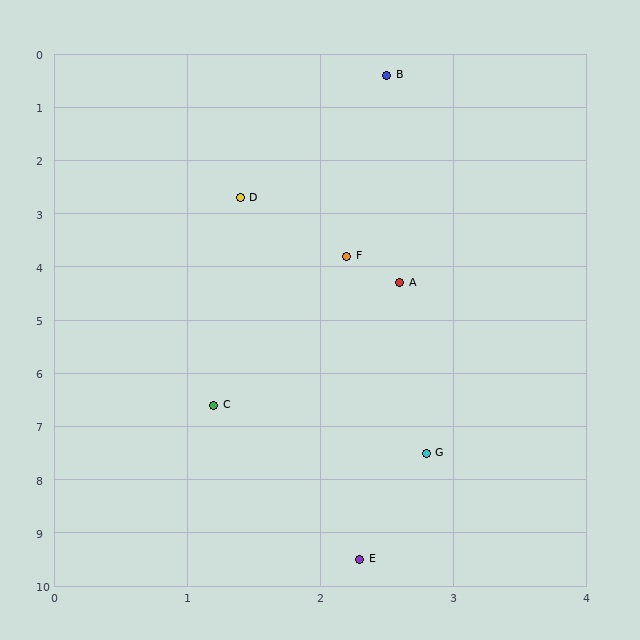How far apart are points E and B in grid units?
Points E and B are about 9.1 grid units apart.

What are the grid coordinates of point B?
Point B is at approximately (2.5, 0.4).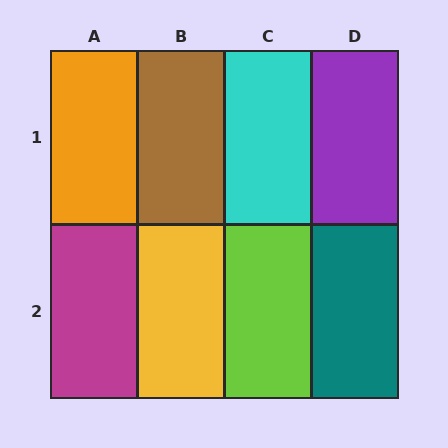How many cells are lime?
1 cell is lime.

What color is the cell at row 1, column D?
Purple.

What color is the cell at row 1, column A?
Orange.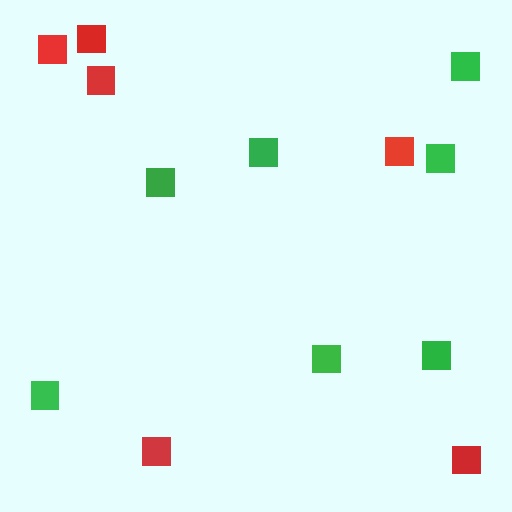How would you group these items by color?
There are 2 groups: one group of green squares (7) and one group of red squares (6).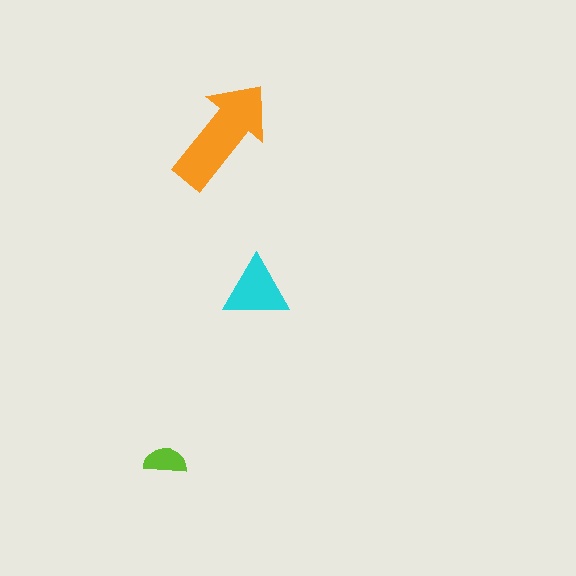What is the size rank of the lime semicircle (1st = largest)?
3rd.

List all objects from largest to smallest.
The orange arrow, the cyan triangle, the lime semicircle.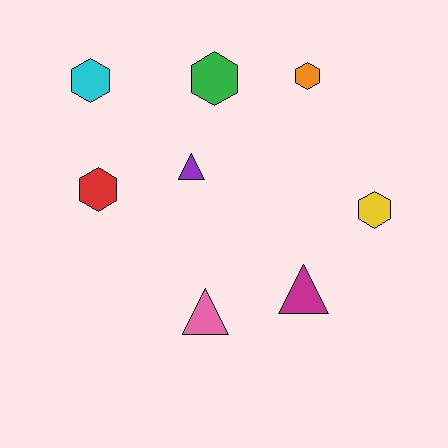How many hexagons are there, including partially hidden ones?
There are 5 hexagons.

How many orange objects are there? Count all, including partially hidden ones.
There is 1 orange object.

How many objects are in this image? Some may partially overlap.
There are 8 objects.